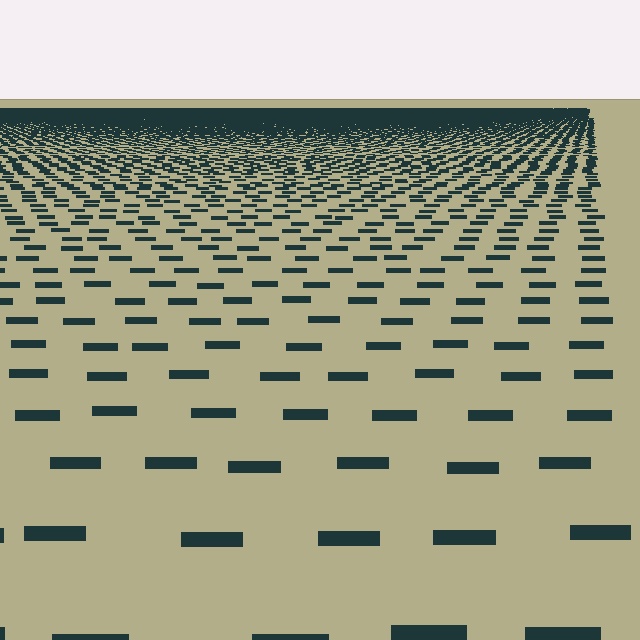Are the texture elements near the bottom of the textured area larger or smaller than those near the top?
Larger. Near the bottom, elements are closer to the viewer and appear at a bigger on-screen size.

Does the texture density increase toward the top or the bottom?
Density increases toward the top.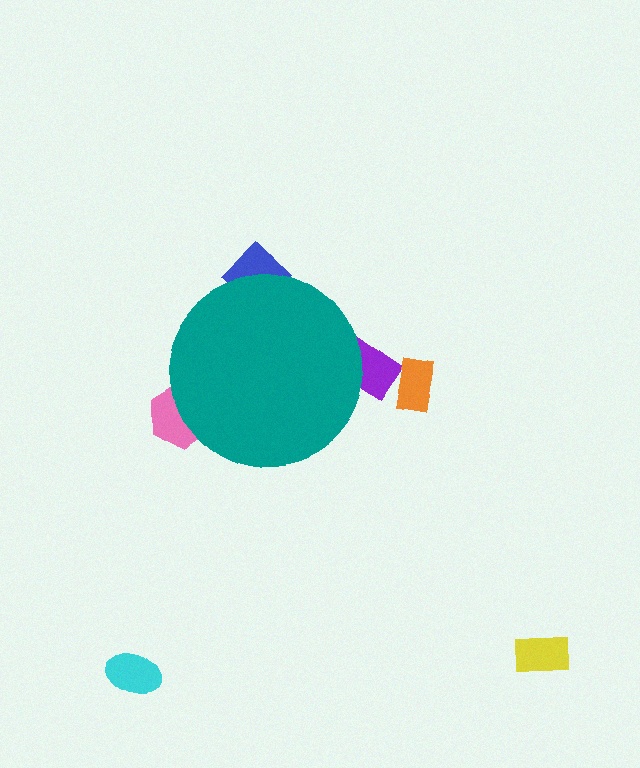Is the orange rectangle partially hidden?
No, the orange rectangle is fully visible.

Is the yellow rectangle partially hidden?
No, the yellow rectangle is fully visible.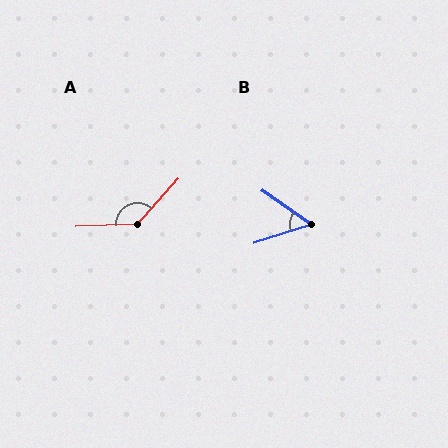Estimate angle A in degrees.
Approximately 134 degrees.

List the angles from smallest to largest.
B (53°), A (134°).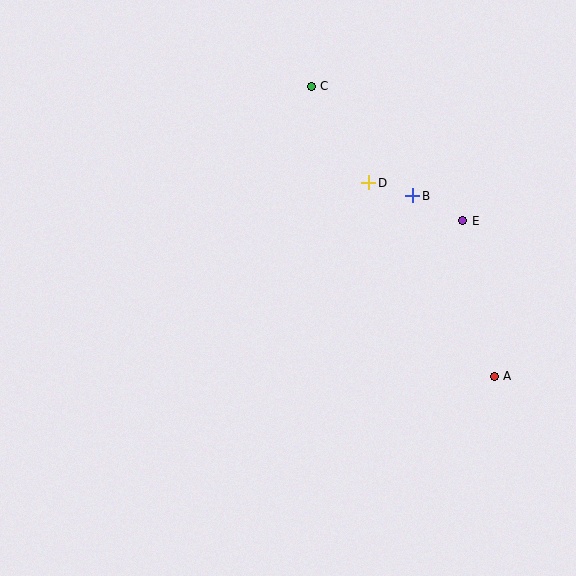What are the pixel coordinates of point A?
Point A is at (494, 376).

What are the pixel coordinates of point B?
Point B is at (413, 196).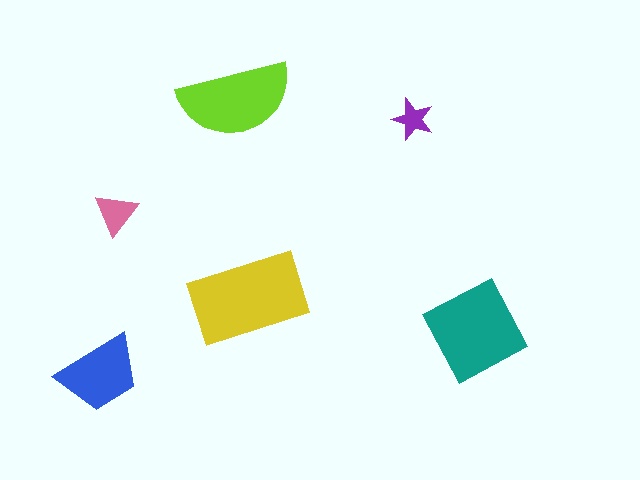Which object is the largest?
The yellow rectangle.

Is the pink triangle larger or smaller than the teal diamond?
Smaller.